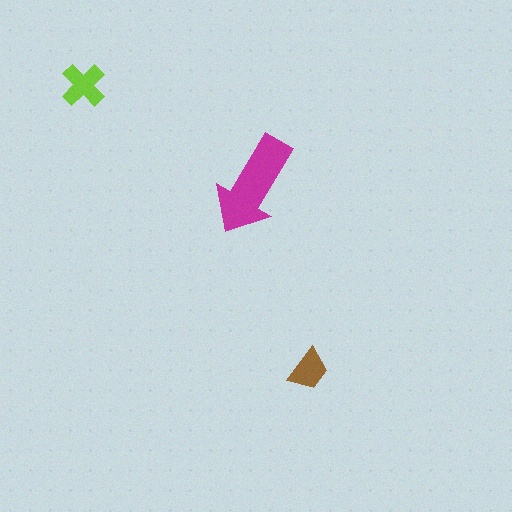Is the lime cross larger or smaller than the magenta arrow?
Smaller.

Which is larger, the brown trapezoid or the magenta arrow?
The magenta arrow.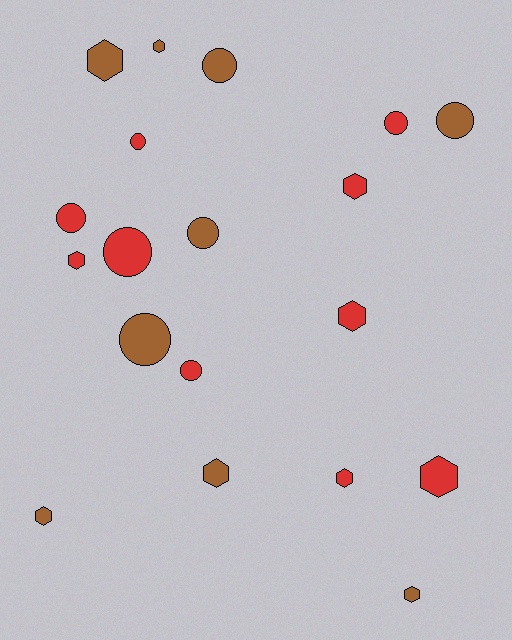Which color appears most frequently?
Red, with 10 objects.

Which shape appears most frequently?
Hexagon, with 10 objects.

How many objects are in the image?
There are 19 objects.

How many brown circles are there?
There are 4 brown circles.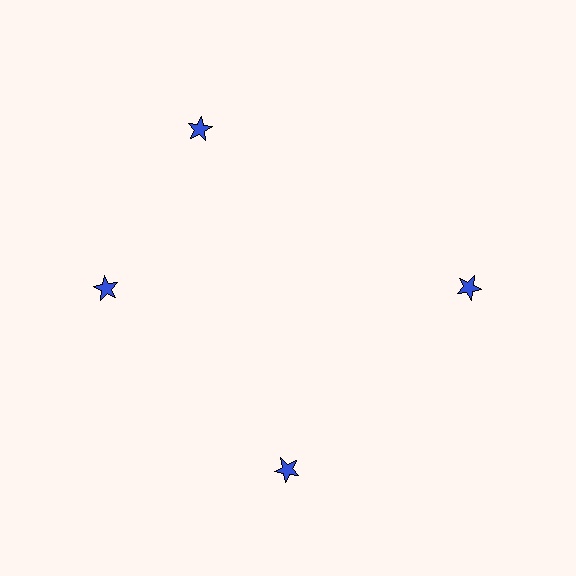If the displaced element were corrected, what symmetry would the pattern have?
It would have 4-fold rotational symmetry — the pattern would map onto itself every 90 degrees.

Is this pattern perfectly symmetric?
No. The 4 blue stars are arranged in a ring, but one element near the 12 o'clock position is rotated out of alignment along the ring, breaking the 4-fold rotational symmetry.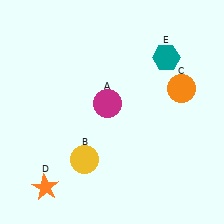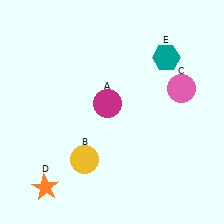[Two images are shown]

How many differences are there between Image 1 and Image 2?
There is 1 difference between the two images.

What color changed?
The circle (C) changed from orange in Image 1 to pink in Image 2.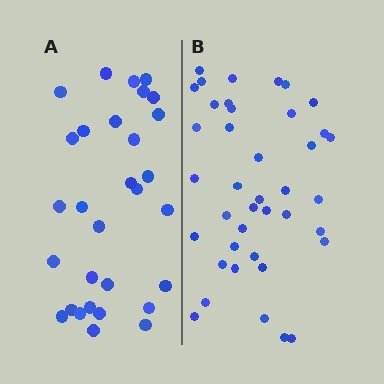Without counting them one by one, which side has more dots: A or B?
Region B (the right region) has more dots.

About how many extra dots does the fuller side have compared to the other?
Region B has roughly 10 or so more dots than region A.